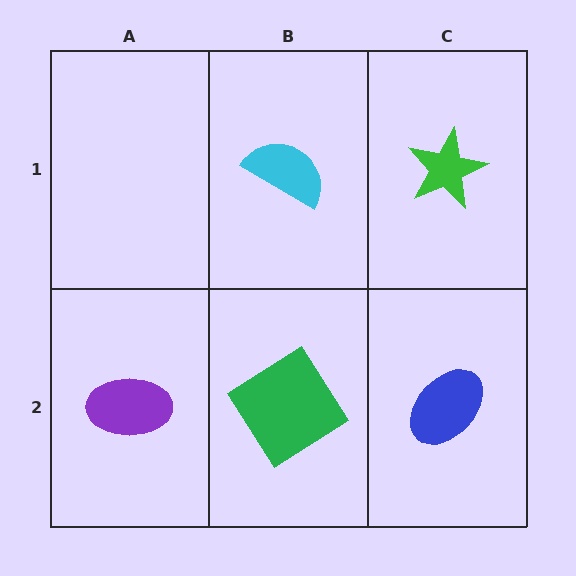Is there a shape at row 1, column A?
No, that cell is empty.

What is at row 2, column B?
A green diamond.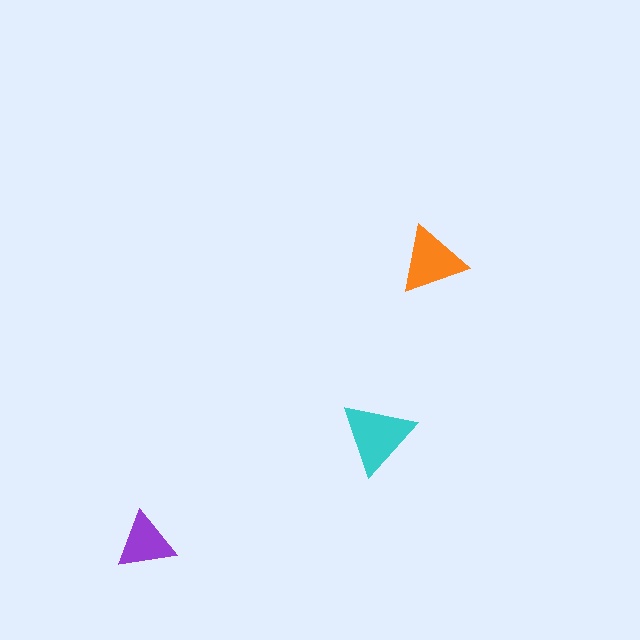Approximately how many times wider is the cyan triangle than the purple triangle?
About 1.5 times wider.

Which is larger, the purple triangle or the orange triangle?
The orange one.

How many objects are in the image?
There are 3 objects in the image.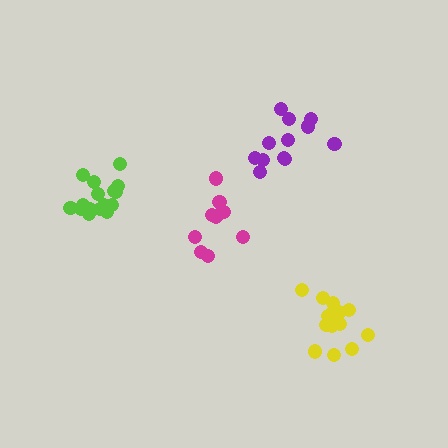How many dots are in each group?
Group 1: 16 dots, Group 2: 12 dots, Group 3: 16 dots, Group 4: 10 dots (54 total).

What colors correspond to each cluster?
The clusters are colored: lime, purple, yellow, magenta.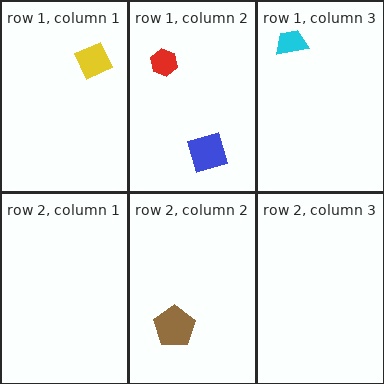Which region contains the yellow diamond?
The row 1, column 1 region.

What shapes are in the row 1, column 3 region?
The cyan trapezoid.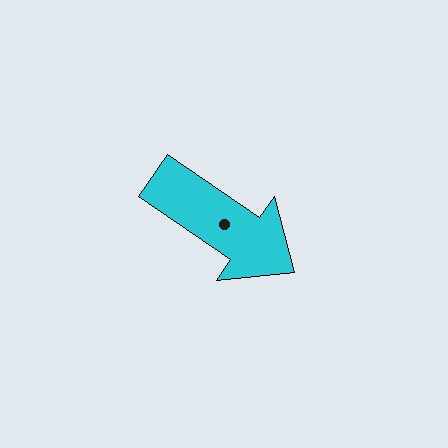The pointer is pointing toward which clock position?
Roughly 4 o'clock.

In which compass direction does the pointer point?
Southeast.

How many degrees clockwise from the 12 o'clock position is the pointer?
Approximately 124 degrees.